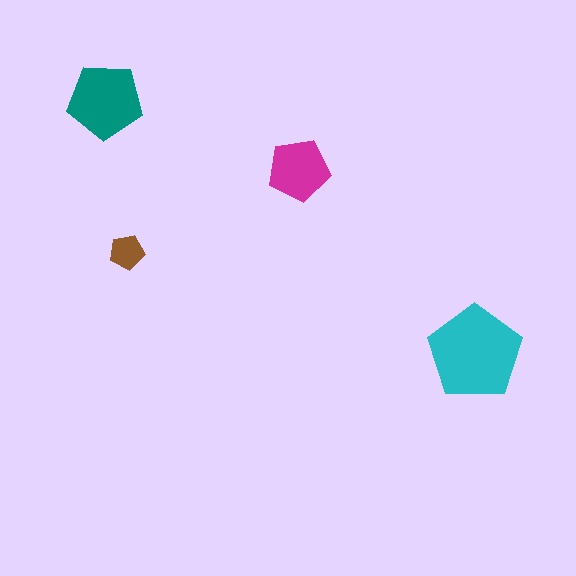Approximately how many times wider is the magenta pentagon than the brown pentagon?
About 2 times wider.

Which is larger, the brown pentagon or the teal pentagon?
The teal one.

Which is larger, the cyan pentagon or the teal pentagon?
The cyan one.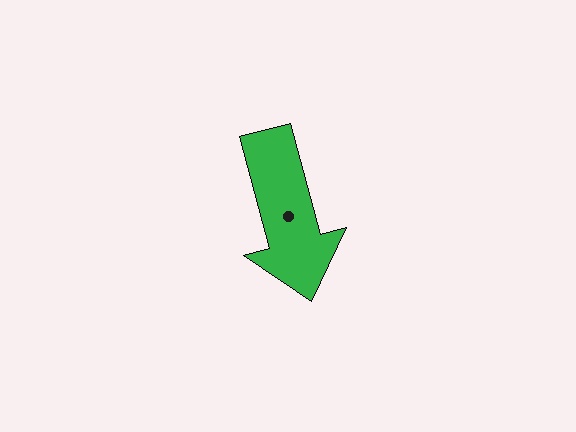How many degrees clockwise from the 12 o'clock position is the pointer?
Approximately 165 degrees.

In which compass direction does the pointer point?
South.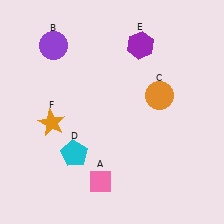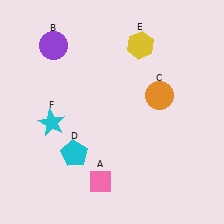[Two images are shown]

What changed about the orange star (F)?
In Image 1, F is orange. In Image 2, it changed to cyan.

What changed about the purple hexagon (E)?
In Image 1, E is purple. In Image 2, it changed to yellow.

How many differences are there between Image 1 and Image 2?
There are 2 differences between the two images.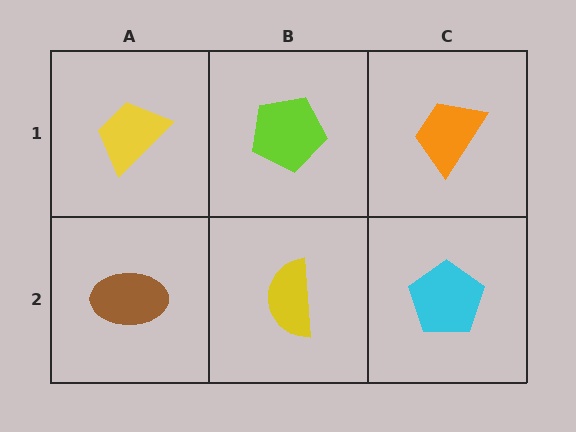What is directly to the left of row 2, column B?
A brown ellipse.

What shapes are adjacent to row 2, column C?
An orange trapezoid (row 1, column C), a yellow semicircle (row 2, column B).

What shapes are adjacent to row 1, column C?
A cyan pentagon (row 2, column C), a lime pentagon (row 1, column B).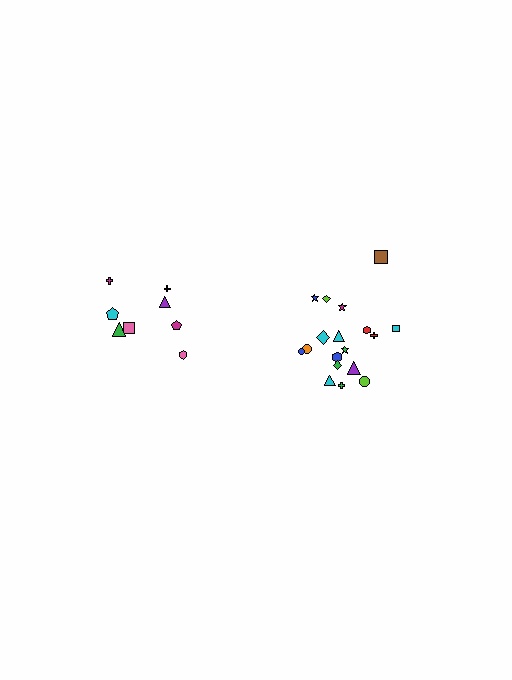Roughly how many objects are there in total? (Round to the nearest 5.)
Roughly 25 objects in total.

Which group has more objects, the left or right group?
The right group.